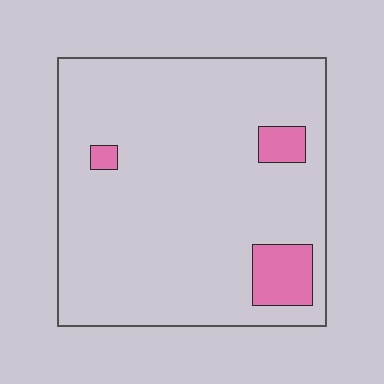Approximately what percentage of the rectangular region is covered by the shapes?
Approximately 10%.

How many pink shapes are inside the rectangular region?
3.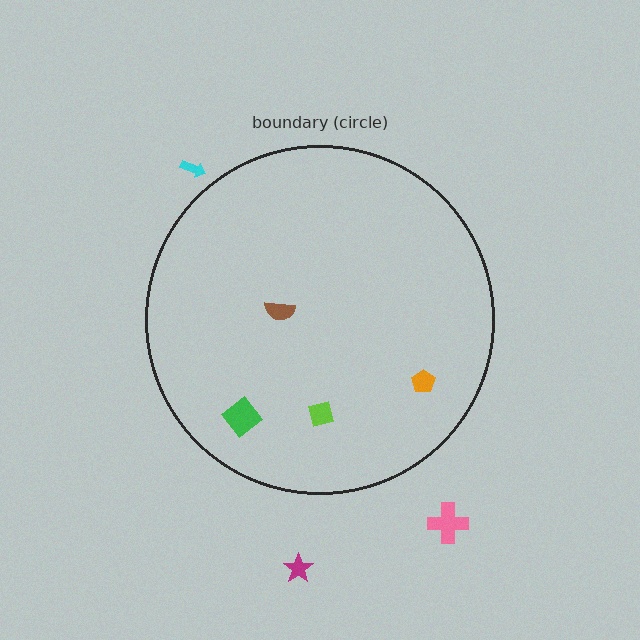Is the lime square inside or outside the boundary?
Inside.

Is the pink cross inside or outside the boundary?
Outside.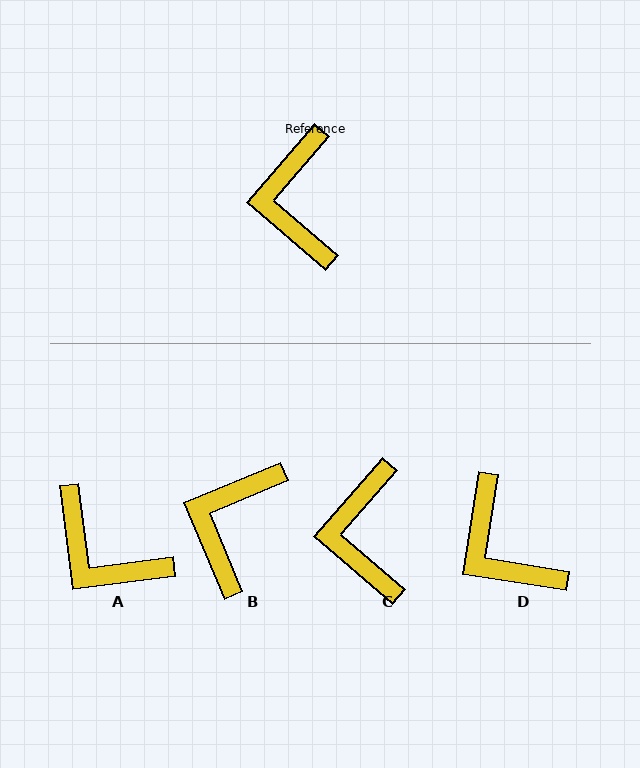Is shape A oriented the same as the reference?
No, it is off by about 48 degrees.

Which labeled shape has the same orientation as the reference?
C.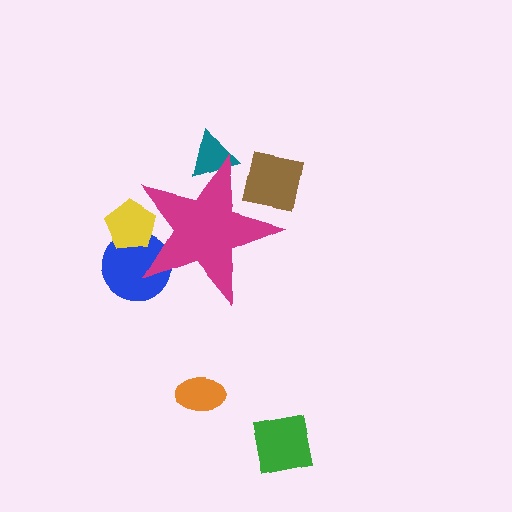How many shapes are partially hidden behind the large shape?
4 shapes are partially hidden.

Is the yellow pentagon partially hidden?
Yes, the yellow pentagon is partially hidden behind the magenta star.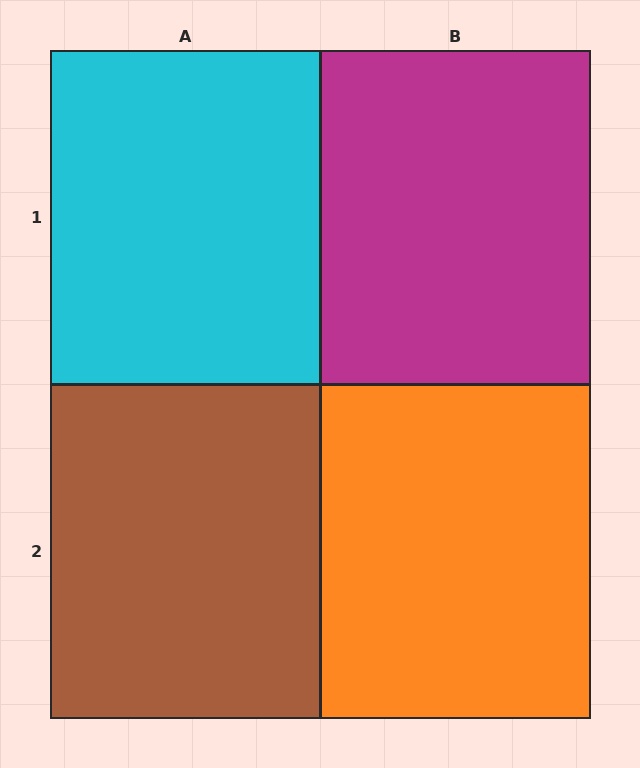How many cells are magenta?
1 cell is magenta.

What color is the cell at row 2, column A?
Brown.